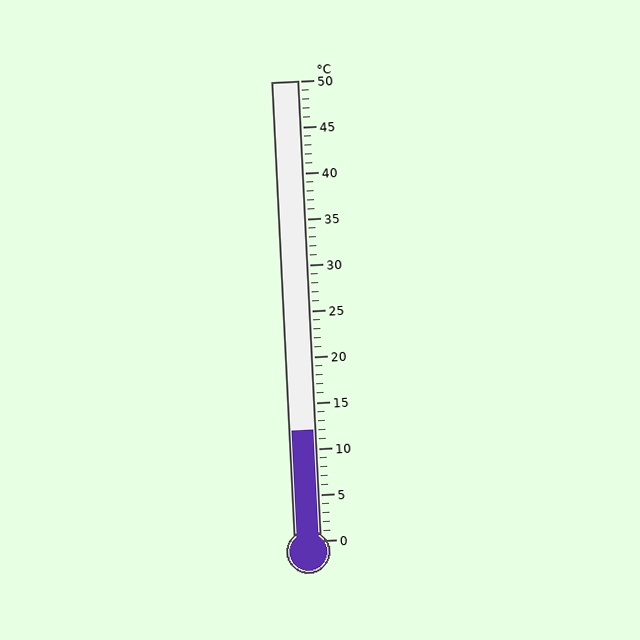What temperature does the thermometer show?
The thermometer shows approximately 12°C.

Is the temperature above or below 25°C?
The temperature is below 25°C.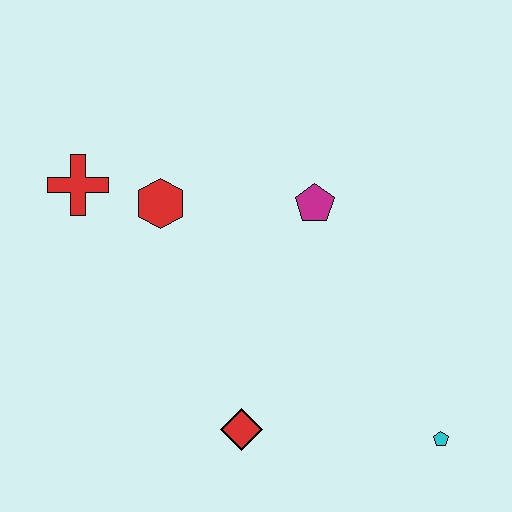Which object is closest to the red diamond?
The cyan pentagon is closest to the red diamond.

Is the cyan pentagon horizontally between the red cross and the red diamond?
No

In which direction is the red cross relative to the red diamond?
The red cross is above the red diamond.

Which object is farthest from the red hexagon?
The cyan pentagon is farthest from the red hexagon.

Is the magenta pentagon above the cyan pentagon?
Yes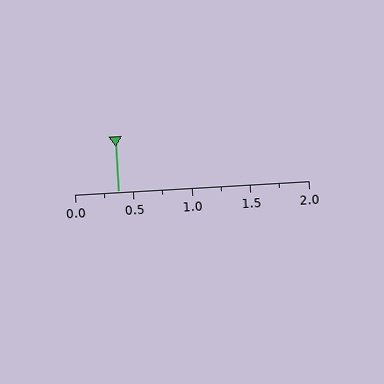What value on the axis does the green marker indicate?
The marker indicates approximately 0.38.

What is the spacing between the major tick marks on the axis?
The major ticks are spaced 0.5 apart.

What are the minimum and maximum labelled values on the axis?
The axis runs from 0.0 to 2.0.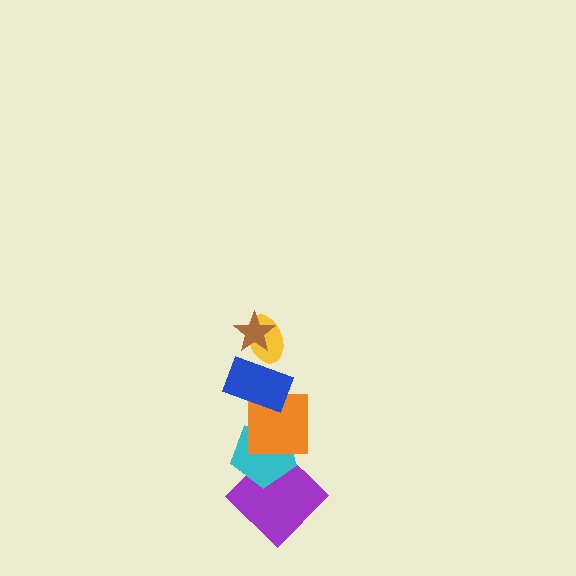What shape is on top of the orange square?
The blue rectangle is on top of the orange square.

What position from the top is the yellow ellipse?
The yellow ellipse is 2nd from the top.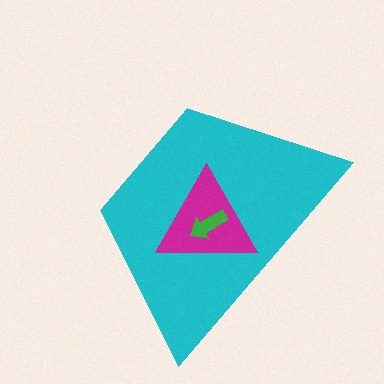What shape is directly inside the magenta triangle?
The green arrow.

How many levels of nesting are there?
3.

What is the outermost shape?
The cyan trapezoid.